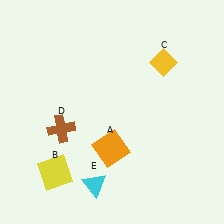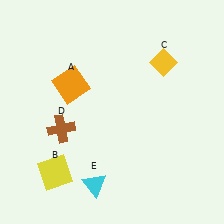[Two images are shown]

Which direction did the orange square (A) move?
The orange square (A) moved up.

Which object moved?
The orange square (A) moved up.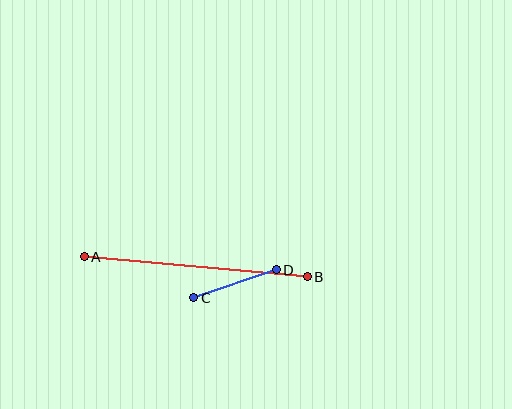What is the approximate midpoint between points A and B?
The midpoint is at approximately (196, 267) pixels.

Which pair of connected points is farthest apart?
Points A and B are farthest apart.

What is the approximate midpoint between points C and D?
The midpoint is at approximately (235, 284) pixels.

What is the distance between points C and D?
The distance is approximately 87 pixels.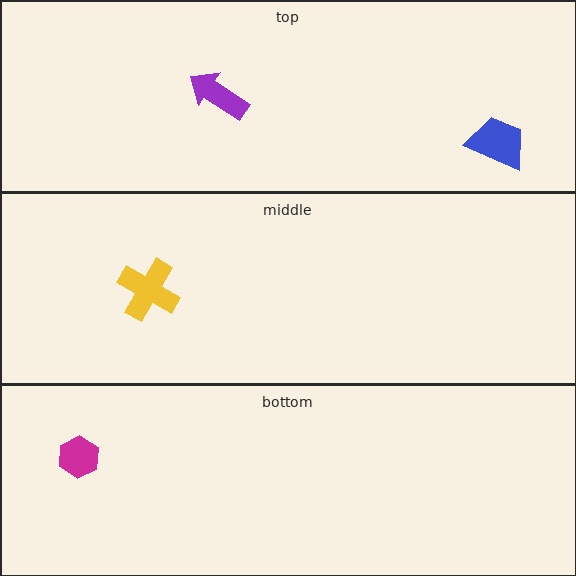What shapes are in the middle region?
The yellow cross.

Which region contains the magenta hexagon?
The bottom region.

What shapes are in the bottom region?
The magenta hexagon.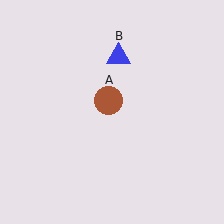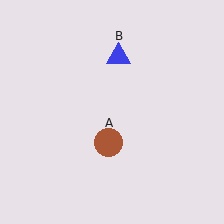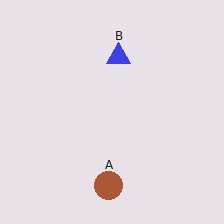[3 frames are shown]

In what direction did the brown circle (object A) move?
The brown circle (object A) moved down.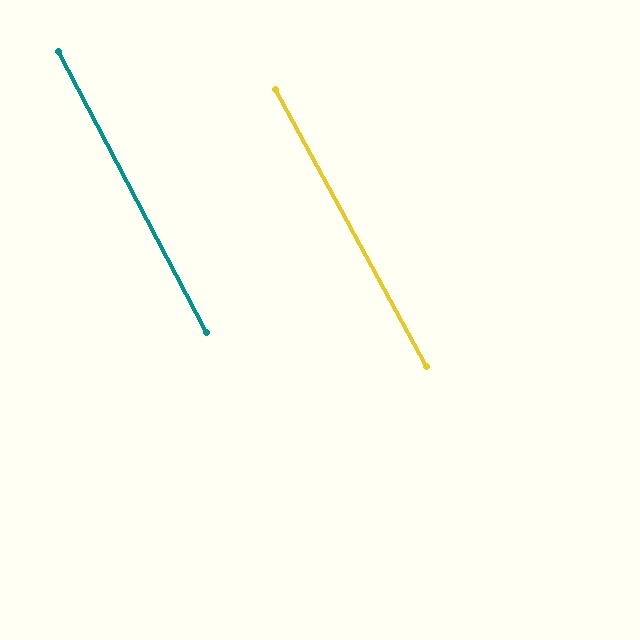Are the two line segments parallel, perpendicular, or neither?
Parallel — their directions differ by only 0.9°.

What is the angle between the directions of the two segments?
Approximately 1 degree.